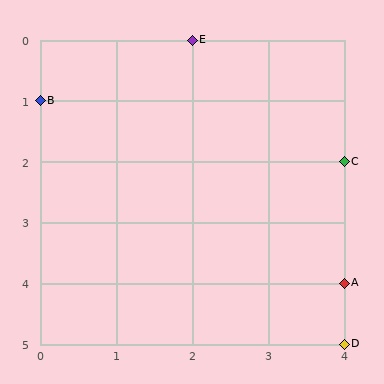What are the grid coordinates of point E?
Point E is at grid coordinates (2, 0).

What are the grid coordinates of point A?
Point A is at grid coordinates (4, 4).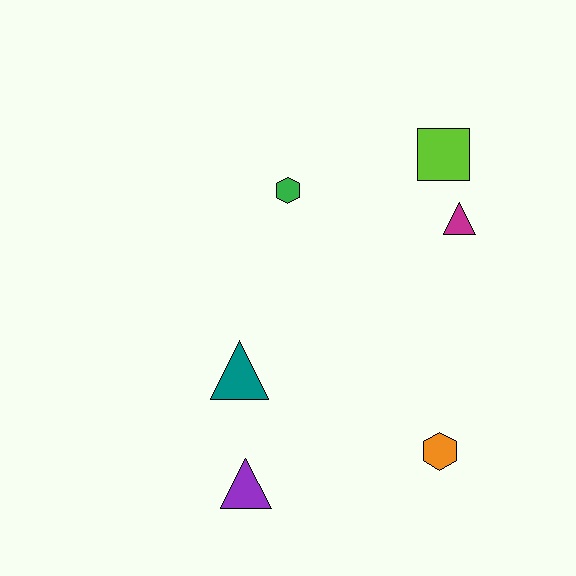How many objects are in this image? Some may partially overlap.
There are 6 objects.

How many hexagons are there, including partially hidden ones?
There are 2 hexagons.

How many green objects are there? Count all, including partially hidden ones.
There is 1 green object.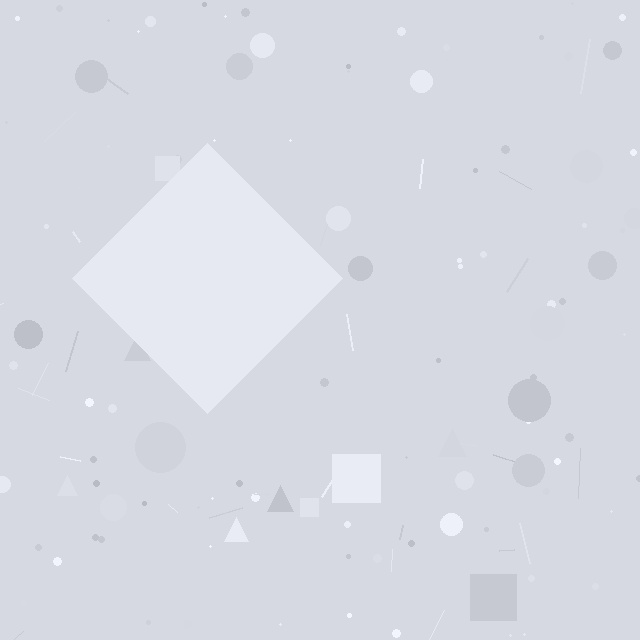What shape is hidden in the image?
A diamond is hidden in the image.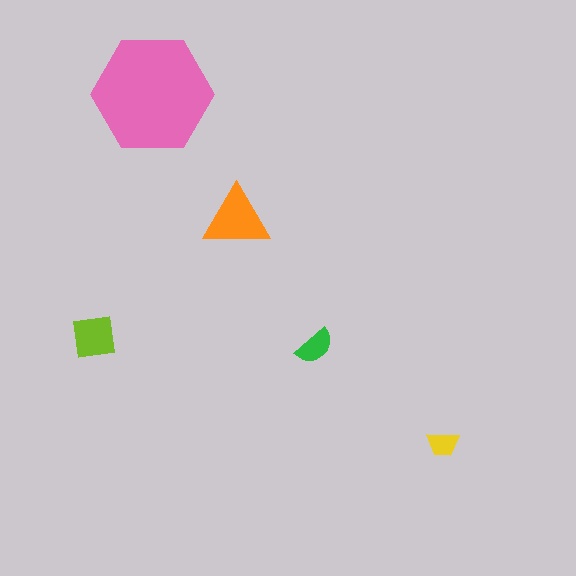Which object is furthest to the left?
The lime square is leftmost.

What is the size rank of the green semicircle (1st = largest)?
4th.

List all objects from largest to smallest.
The pink hexagon, the orange triangle, the lime square, the green semicircle, the yellow trapezoid.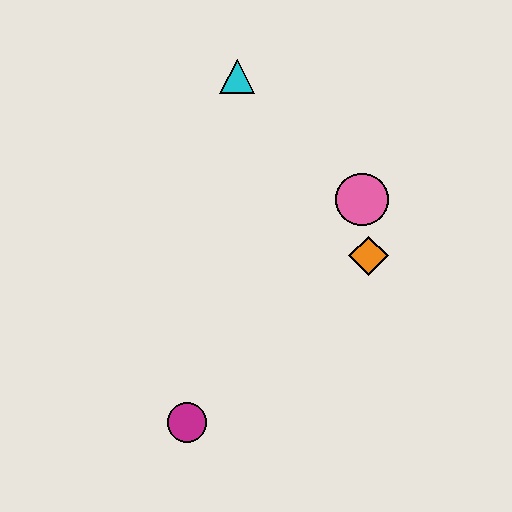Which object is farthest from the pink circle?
The magenta circle is farthest from the pink circle.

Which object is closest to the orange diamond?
The pink circle is closest to the orange diamond.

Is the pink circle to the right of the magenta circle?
Yes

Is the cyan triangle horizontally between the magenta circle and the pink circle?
Yes